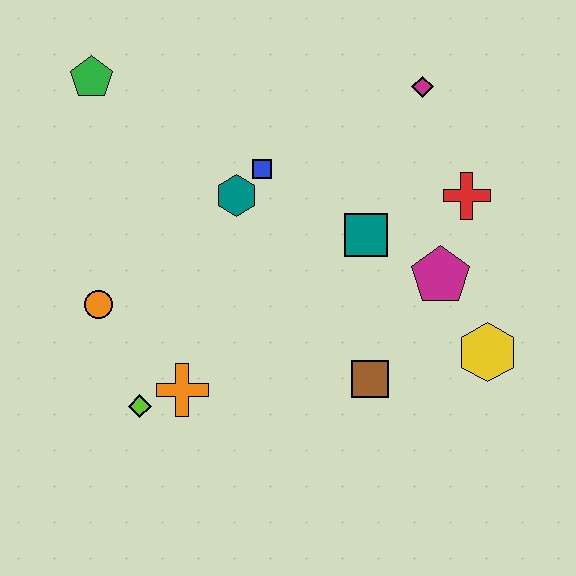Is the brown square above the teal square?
No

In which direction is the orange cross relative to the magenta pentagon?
The orange cross is to the left of the magenta pentagon.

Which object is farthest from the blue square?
The yellow hexagon is farthest from the blue square.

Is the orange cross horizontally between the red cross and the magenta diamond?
No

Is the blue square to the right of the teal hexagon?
Yes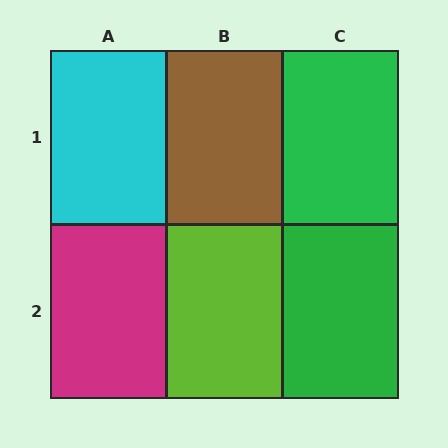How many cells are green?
2 cells are green.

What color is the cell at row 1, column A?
Cyan.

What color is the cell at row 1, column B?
Brown.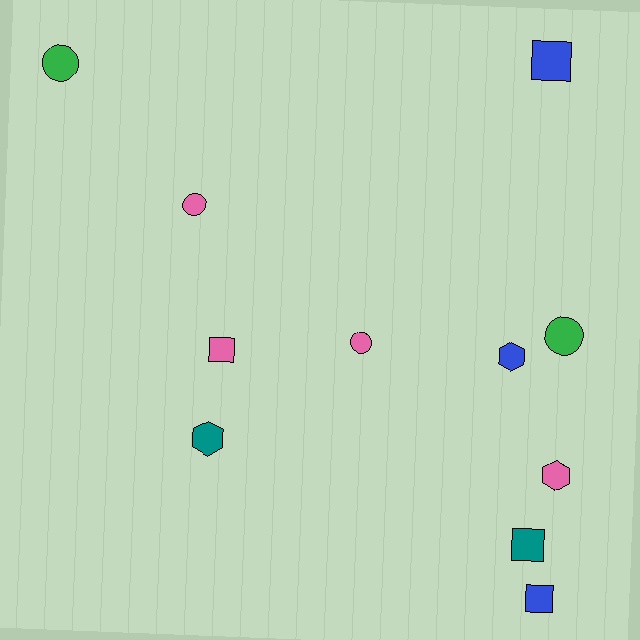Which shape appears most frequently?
Circle, with 4 objects.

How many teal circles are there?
There are no teal circles.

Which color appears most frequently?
Pink, with 4 objects.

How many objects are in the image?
There are 11 objects.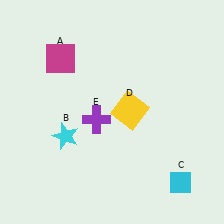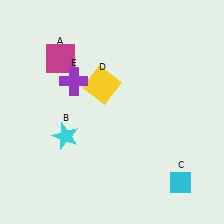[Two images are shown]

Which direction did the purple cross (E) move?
The purple cross (E) moved up.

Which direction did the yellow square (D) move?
The yellow square (D) moved left.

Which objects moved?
The objects that moved are: the yellow square (D), the purple cross (E).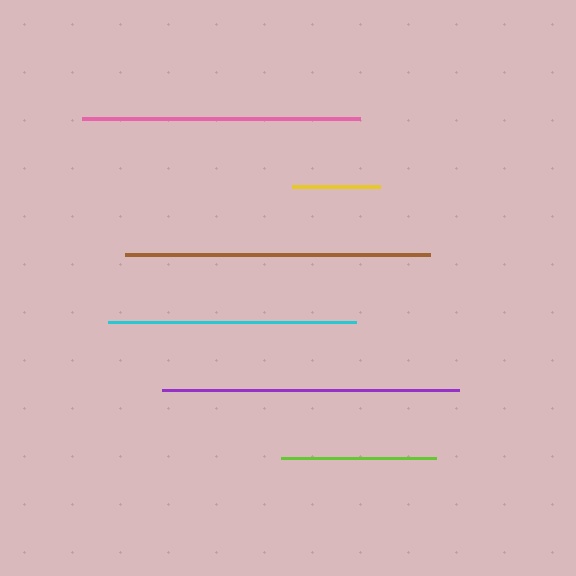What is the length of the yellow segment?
The yellow segment is approximately 88 pixels long.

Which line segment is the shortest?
The yellow line is the shortest at approximately 88 pixels.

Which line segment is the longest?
The brown line is the longest at approximately 305 pixels.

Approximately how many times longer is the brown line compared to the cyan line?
The brown line is approximately 1.2 times the length of the cyan line.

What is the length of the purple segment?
The purple segment is approximately 298 pixels long.